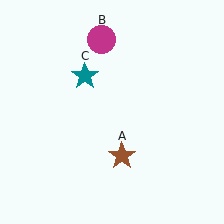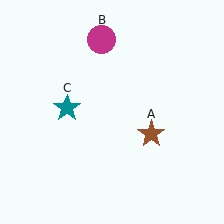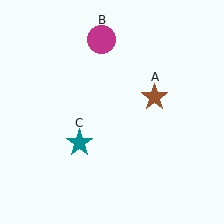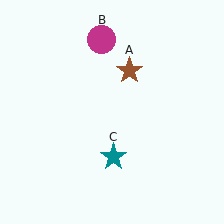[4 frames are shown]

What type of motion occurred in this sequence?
The brown star (object A), teal star (object C) rotated counterclockwise around the center of the scene.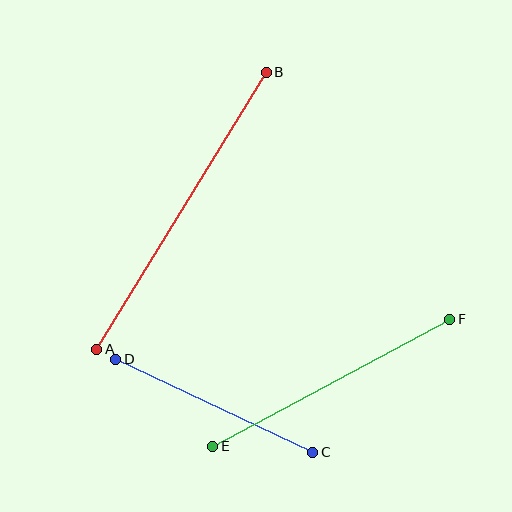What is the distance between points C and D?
The distance is approximately 218 pixels.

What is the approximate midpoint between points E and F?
The midpoint is at approximately (331, 383) pixels.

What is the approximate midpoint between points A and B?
The midpoint is at approximately (181, 211) pixels.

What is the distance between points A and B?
The distance is approximately 325 pixels.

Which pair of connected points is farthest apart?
Points A and B are farthest apart.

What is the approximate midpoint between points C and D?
The midpoint is at approximately (214, 406) pixels.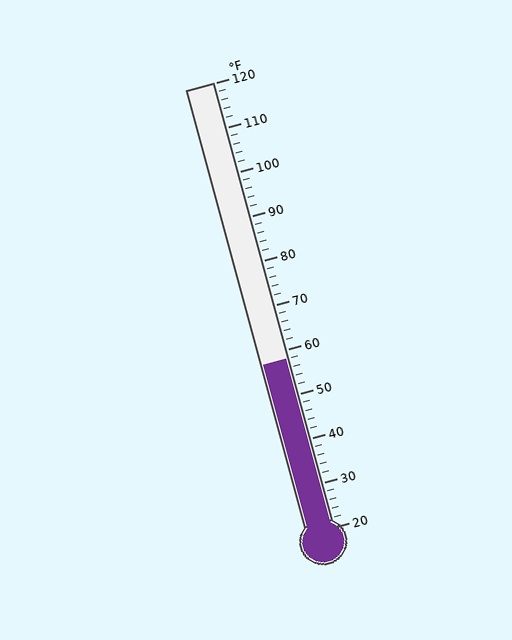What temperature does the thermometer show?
The thermometer shows approximately 58°F.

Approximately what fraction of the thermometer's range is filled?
The thermometer is filled to approximately 40% of its range.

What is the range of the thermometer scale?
The thermometer scale ranges from 20°F to 120°F.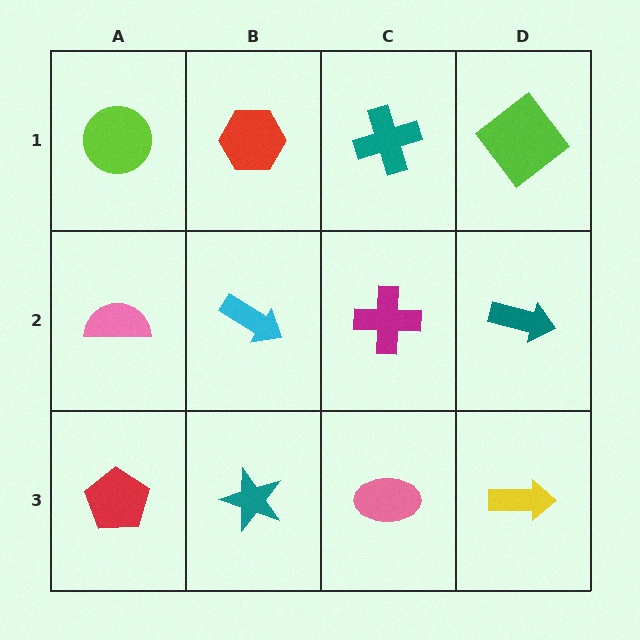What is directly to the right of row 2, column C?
A teal arrow.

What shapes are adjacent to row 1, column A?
A pink semicircle (row 2, column A), a red hexagon (row 1, column B).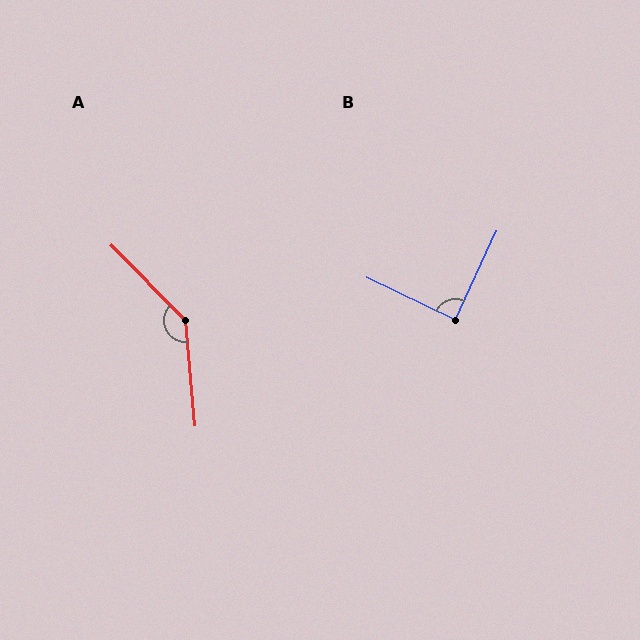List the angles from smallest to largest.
B (89°), A (140°).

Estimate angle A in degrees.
Approximately 140 degrees.